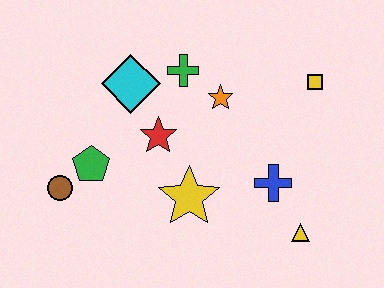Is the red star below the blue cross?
No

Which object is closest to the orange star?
The green cross is closest to the orange star.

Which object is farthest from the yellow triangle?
The brown circle is farthest from the yellow triangle.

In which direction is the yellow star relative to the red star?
The yellow star is below the red star.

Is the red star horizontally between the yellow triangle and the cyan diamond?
Yes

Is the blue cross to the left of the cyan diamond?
No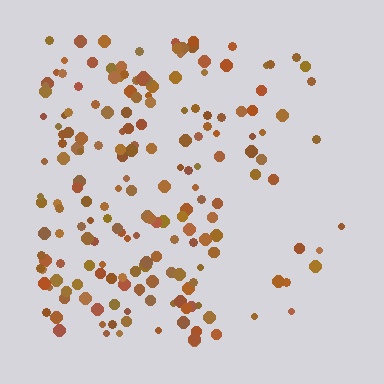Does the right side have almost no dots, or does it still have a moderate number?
Still a moderate number, just noticeably fewer than the left.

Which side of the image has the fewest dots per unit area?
The right.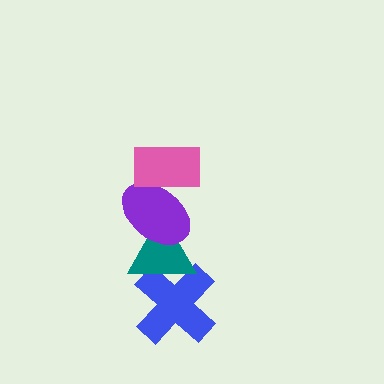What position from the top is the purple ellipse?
The purple ellipse is 2nd from the top.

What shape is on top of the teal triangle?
The purple ellipse is on top of the teal triangle.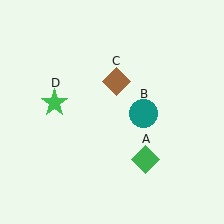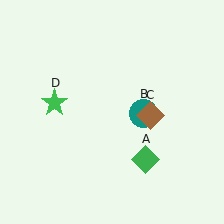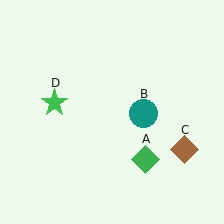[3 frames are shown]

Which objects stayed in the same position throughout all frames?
Green diamond (object A) and teal circle (object B) and green star (object D) remained stationary.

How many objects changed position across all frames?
1 object changed position: brown diamond (object C).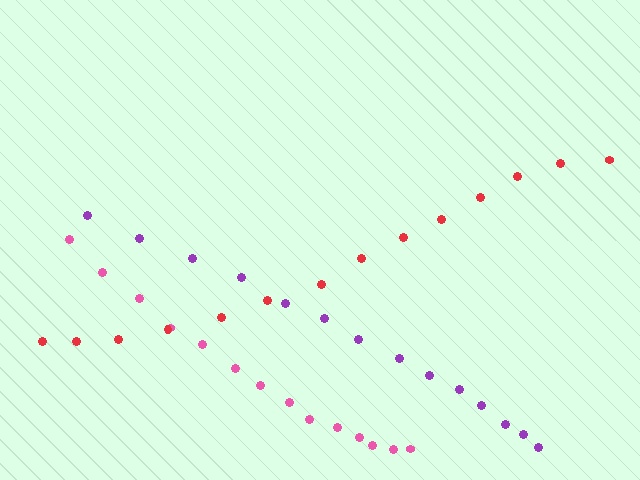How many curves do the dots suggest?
There are 3 distinct paths.